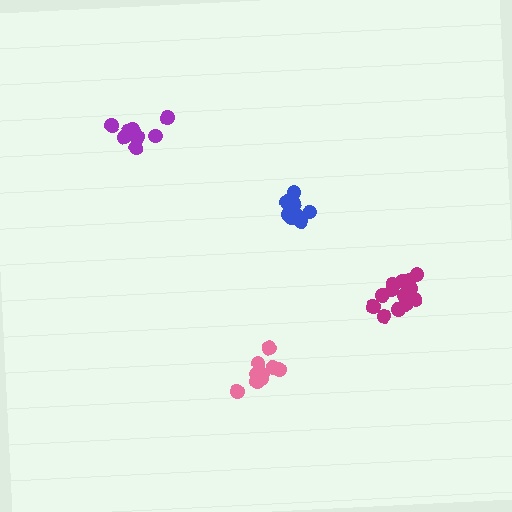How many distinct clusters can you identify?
There are 4 distinct clusters.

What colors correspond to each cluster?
The clusters are colored: pink, blue, magenta, purple.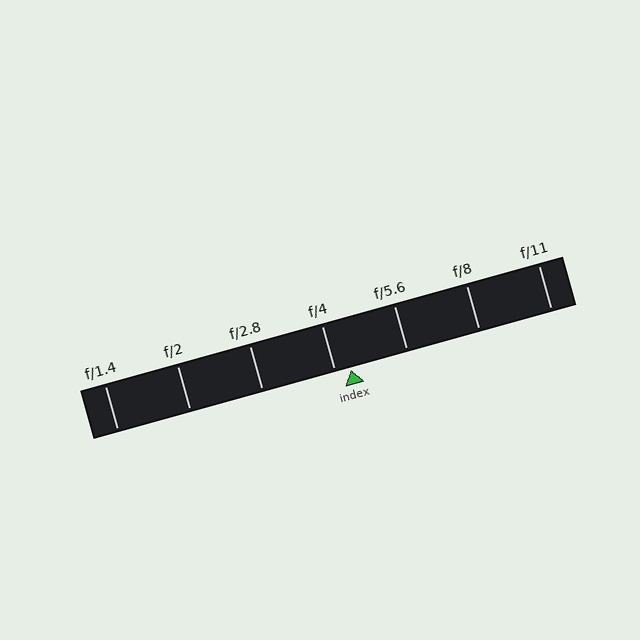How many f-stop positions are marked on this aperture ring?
There are 7 f-stop positions marked.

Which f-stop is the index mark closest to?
The index mark is closest to f/4.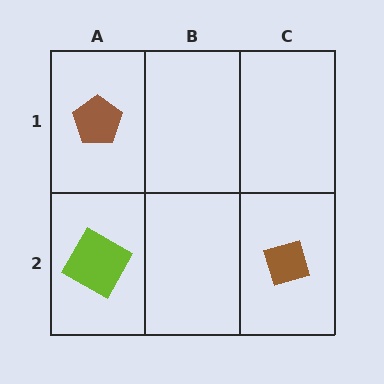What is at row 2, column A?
A lime square.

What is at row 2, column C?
A brown diamond.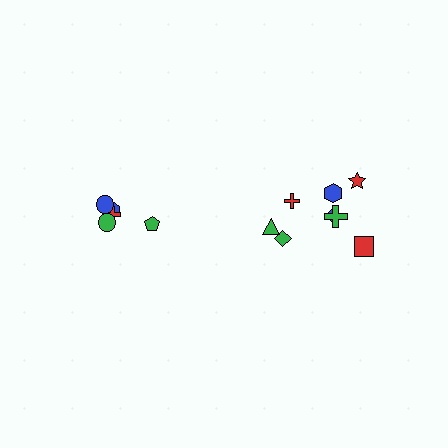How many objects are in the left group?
There are 5 objects.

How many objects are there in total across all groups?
There are 13 objects.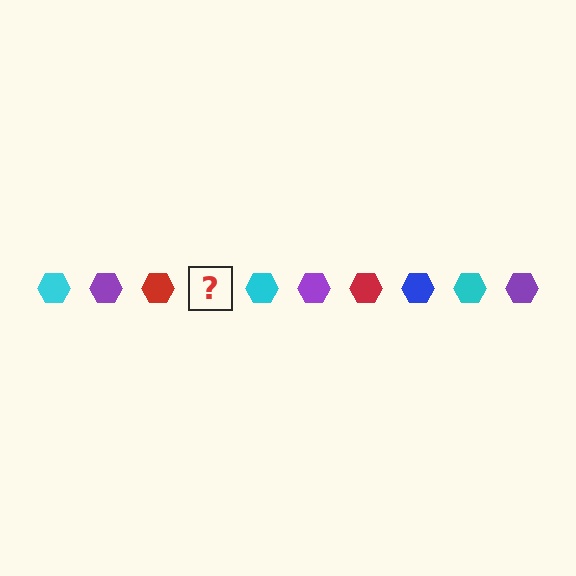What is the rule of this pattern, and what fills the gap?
The rule is that the pattern cycles through cyan, purple, red, blue hexagons. The gap should be filled with a blue hexagon.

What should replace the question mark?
The question mark should be replaced with a blue hexagon.